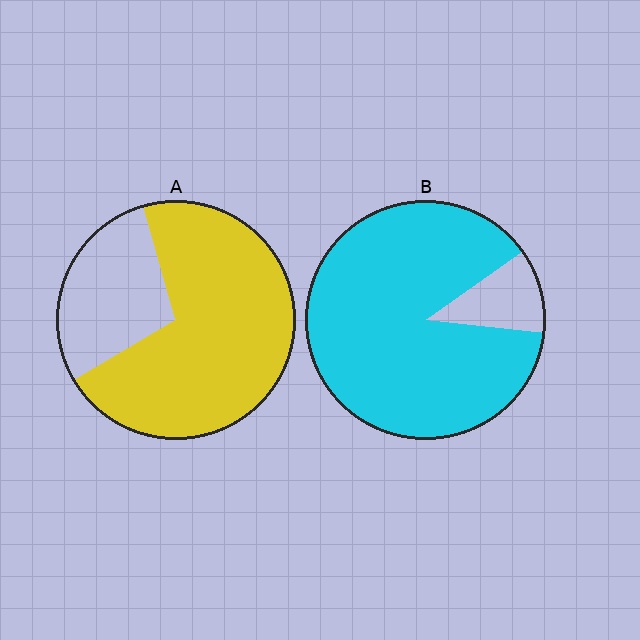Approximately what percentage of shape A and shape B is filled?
A is approximately 70% and B is approximately 90%.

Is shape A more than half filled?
Yes.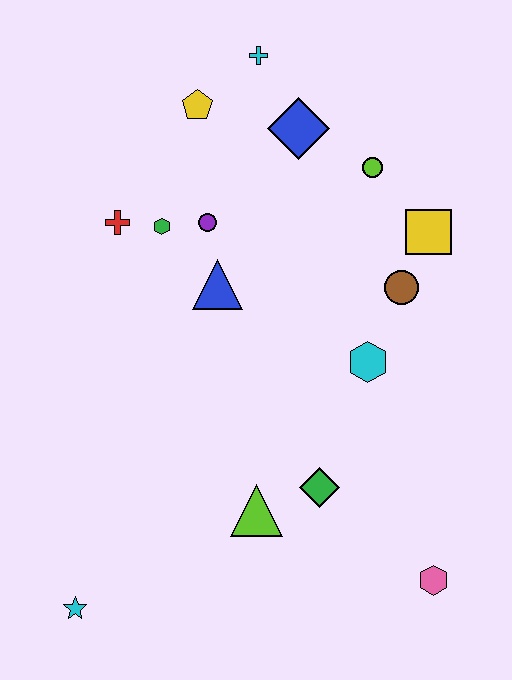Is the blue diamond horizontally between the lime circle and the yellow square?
No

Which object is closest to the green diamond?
The lime triangle is closest to the green diamond.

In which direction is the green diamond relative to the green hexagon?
The green diamond is below the green hexagon.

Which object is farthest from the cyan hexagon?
The cyan star is farthest from the cyan hexagon.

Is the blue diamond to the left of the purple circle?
No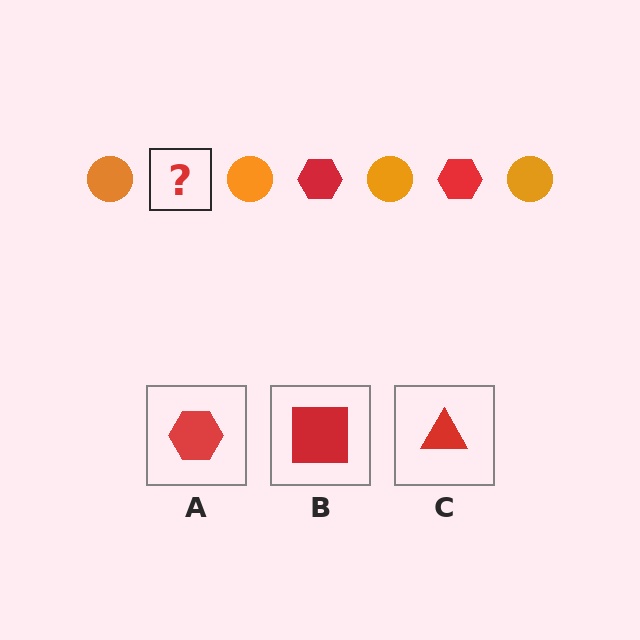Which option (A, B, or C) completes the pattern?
A.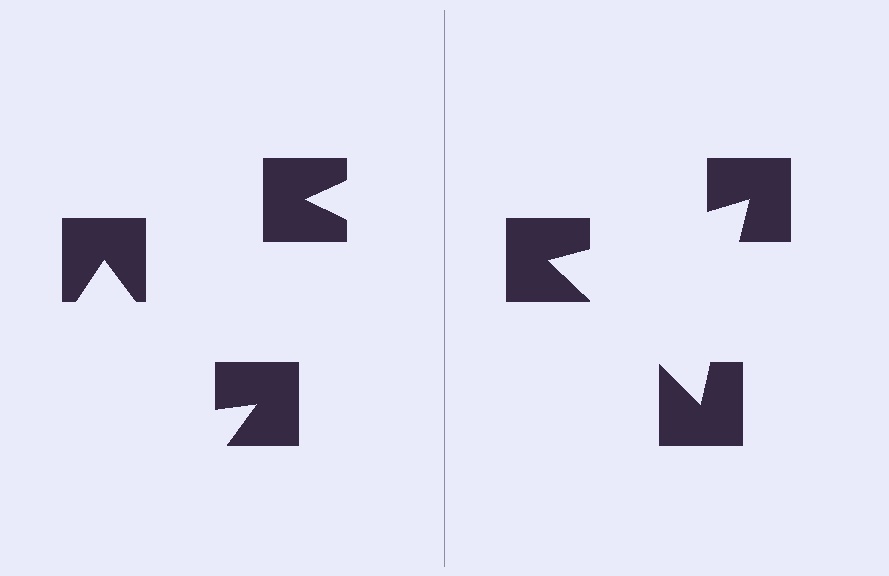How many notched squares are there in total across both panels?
6 — 3 on each side.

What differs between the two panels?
The notched squares are positioned identically on both sides; only the wedge orientations differ. On the right they align to a triangle; on the left they are misaligned.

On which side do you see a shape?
An illusory triangle appears on the right side. On the left side the wedge cuts are rotated, so no coherent shape forms.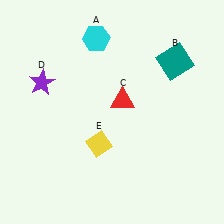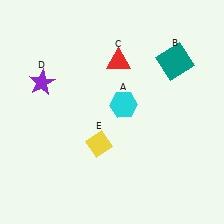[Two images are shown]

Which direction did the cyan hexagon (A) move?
The cyan hexagon (A) moved down.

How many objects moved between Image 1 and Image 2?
2 objects moved between the two images.